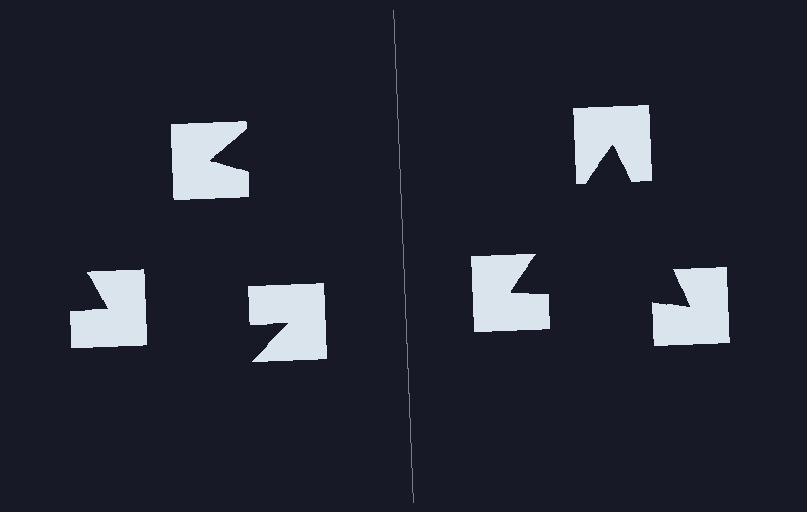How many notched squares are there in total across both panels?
6 — 3 on each side.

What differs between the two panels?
The notched squares are positioned identically on both sides; only the wedge orientations differ. On the right they align to a triangle; on the left they are misaligned.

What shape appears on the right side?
An illusory triangle.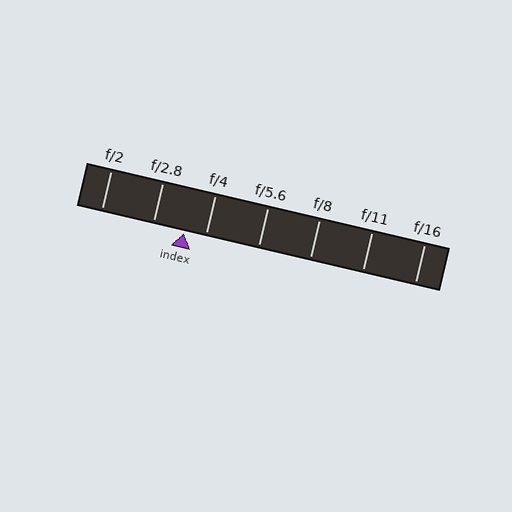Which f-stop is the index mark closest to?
The index mark is closest to f/4.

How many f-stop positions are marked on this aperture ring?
There are 7 f-stop positions marked.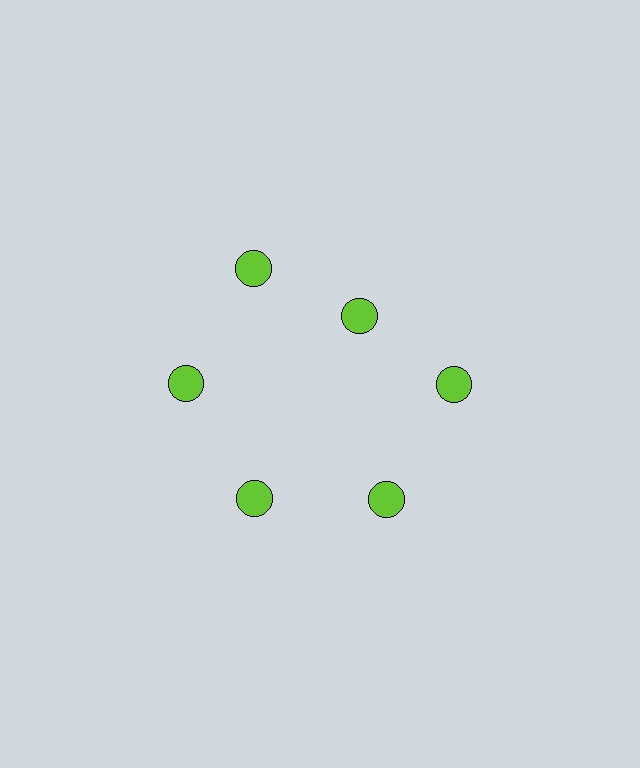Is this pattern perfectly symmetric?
No. The 6 lime circles are arranged in a ring, but one element near the 1 o'clock position is pulled inward toward the center, breaking the 6-fold rotational symmetry.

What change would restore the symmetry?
The symmetry would be restored by moving it outward, back onto the ring so that all 6 circles sit at equal angles and equal distance from the center.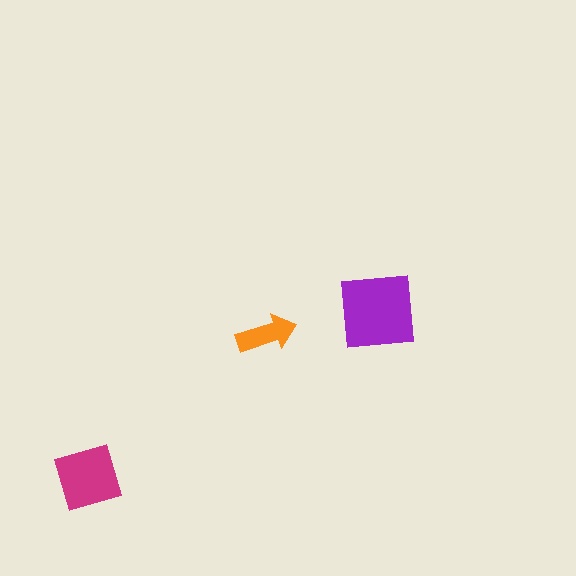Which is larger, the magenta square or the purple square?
The purple square.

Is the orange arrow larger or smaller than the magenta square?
Smaller.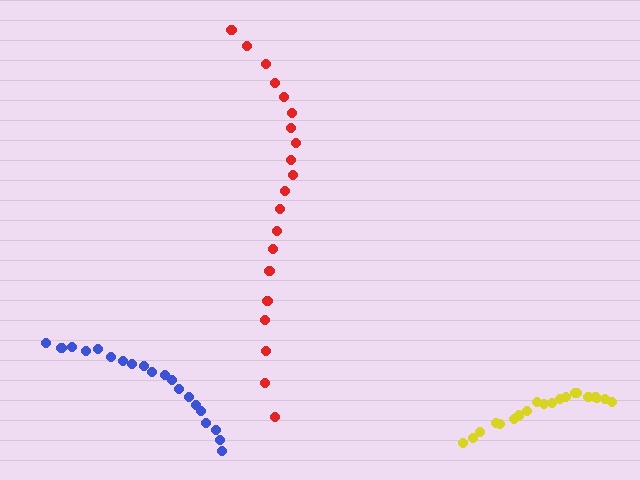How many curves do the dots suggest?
There are 3 distinct paths.